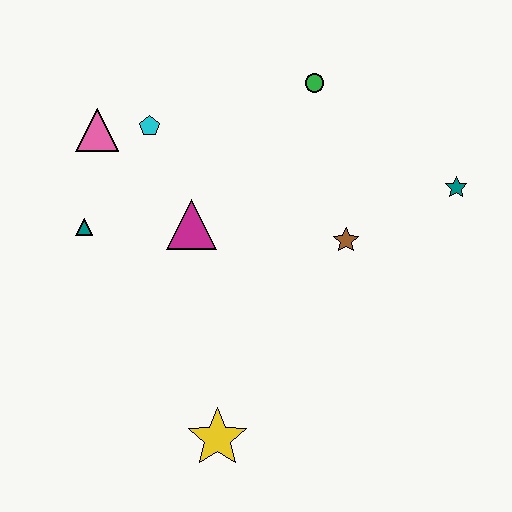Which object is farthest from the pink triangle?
The teal star is farthest from the pink triangle.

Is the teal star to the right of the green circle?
Yes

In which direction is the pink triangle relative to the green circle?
The pink triangle is to the left of the green circle.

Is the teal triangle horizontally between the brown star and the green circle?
No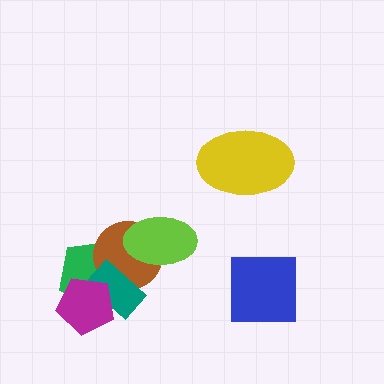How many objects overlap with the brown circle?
3 objects overlap with the brown circle.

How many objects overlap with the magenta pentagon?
2 objects overlap with the magenta pentagon.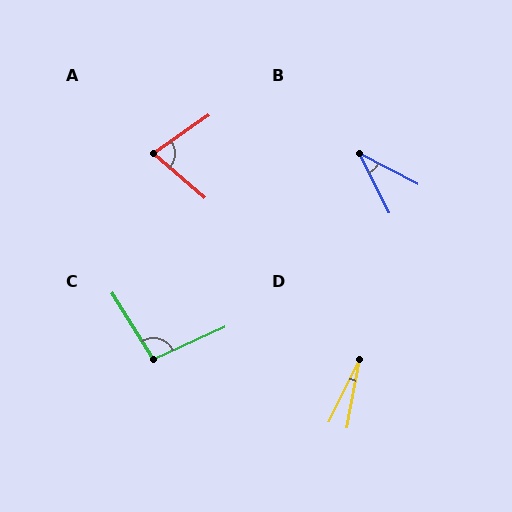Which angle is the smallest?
D, at approximately 15 degrees.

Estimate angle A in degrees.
Approximately 75 degrees.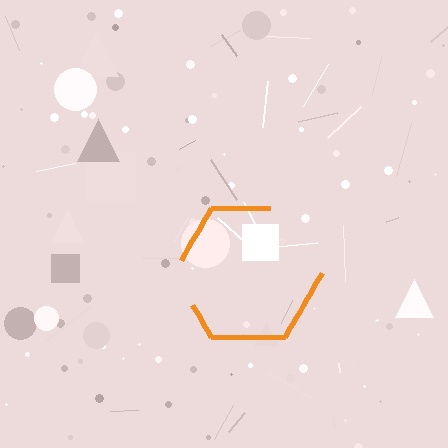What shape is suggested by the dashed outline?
The dashed outline suggests a hexagon.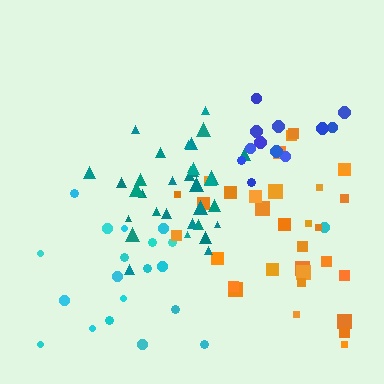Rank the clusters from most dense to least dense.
teal, blue, orange, cyan.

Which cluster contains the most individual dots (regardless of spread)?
Orange (33).